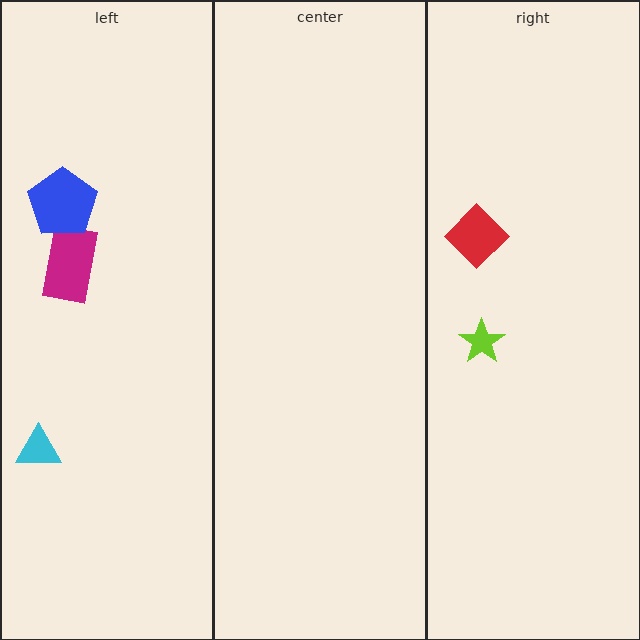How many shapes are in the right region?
2.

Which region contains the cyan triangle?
The left region.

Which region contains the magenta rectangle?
The left region.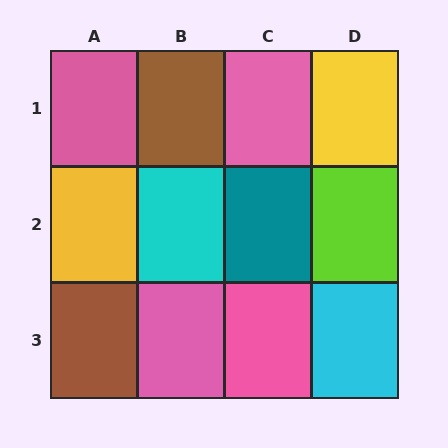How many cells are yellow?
2 cells are yellow.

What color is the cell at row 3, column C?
Pink.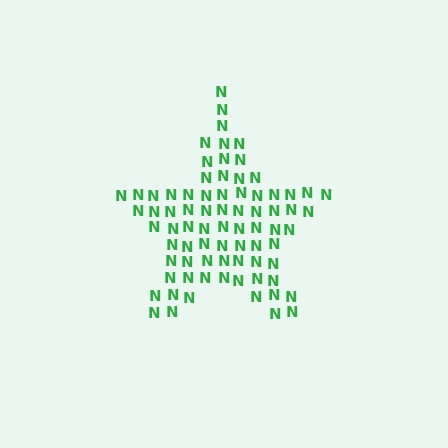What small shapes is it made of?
It is made of small letter N's.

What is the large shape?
The large shape is a star.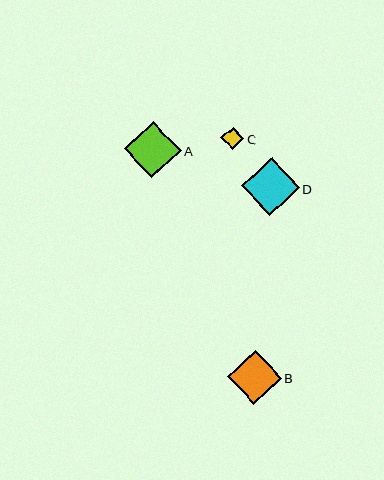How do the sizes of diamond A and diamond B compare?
Diamond A and diamond B are approximately the same size.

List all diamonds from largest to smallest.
From largest to smallest: D, A, B, C.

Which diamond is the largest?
Diamond D is the largest with a size of approximately 58 pixels.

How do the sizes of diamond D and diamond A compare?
Diamond D and diamond A are approximately the same size.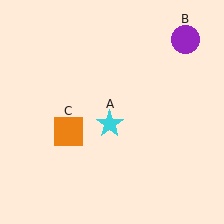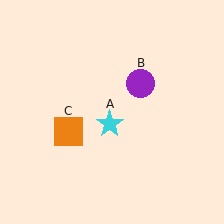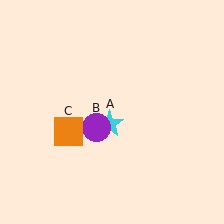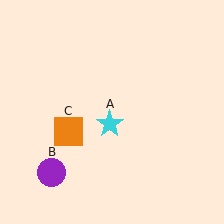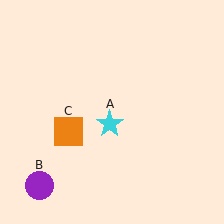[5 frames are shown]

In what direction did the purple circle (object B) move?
The purple circle (object B) moved down and to the left.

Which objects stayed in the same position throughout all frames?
Cyan star (object A) and orange square (object C) remained stationary.